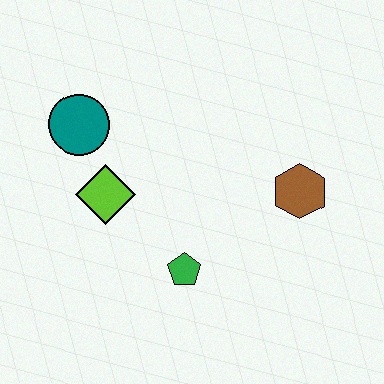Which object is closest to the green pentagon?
The lime diamond is closest to the green pentagon.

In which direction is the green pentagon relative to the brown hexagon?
The green pentagon is to the left of the brown hexagon.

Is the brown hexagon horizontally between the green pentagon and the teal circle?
No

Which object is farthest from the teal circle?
The brown hexagon is farthest from the teal circle.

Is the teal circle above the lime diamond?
Yes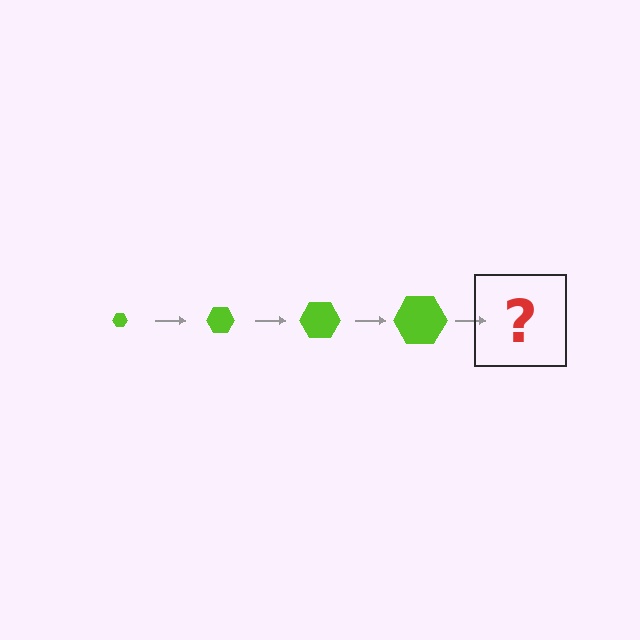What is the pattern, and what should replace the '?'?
The pattern is that the hexagon gets progressively larger each step. The '?' should be a lime hexagon, larger than the previous one.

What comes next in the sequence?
The next element should be a lime hexagon, larger than the previous one.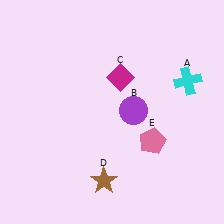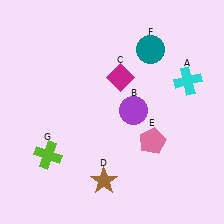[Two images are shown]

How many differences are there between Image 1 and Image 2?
There are 2 differences between the two images.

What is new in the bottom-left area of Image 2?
A lime cross (G) was added in the bottom-left area of Image 2.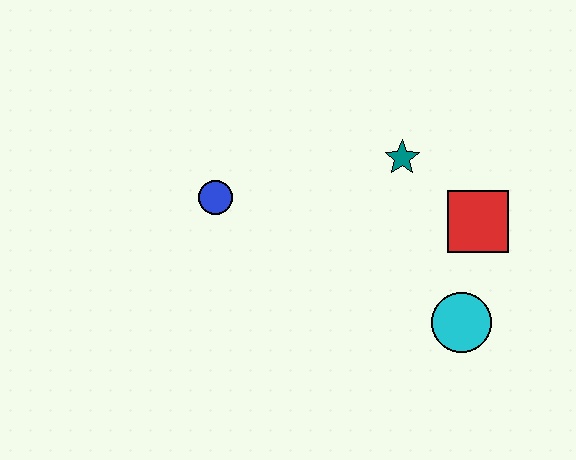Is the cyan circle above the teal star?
No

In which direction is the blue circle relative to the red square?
The blue circle is to the left of the red square.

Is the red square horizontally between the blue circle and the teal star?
No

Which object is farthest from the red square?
The blue circle is farthest from the red square.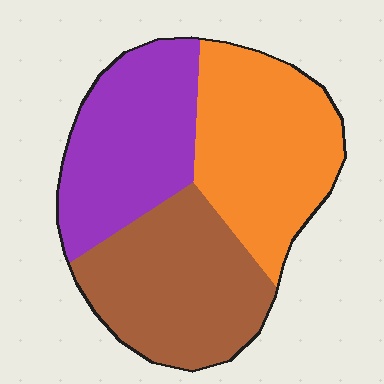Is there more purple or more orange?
Orange.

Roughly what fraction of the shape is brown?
Brown takes up between a quarter and a half of the shape.